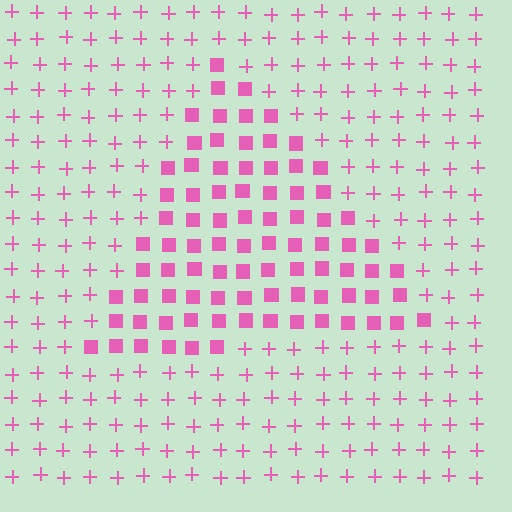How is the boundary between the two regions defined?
The boundary is defined by a change in element shape: squares inside vs. plus signs outside. All elements share the same color and spacing.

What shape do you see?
I see a triangle.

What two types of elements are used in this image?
The image uses squares inside the triangle region and plus signs outside it.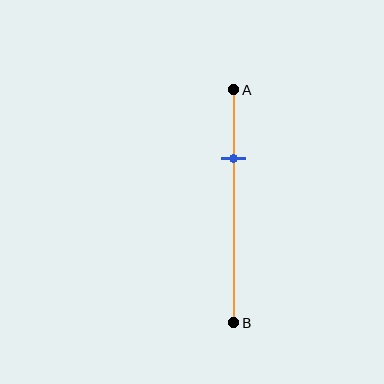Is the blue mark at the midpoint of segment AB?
No, the mark is at about 30% from A, not at the 50% midpoint.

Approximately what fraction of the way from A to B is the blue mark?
The blue mark is approximately 30% of the way from A to B.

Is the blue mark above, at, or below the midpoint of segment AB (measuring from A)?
The blue mark is above the midpoint of segment AB.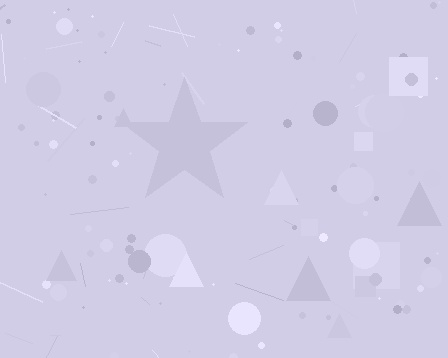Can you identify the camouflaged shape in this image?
The camouflaged shape is a star.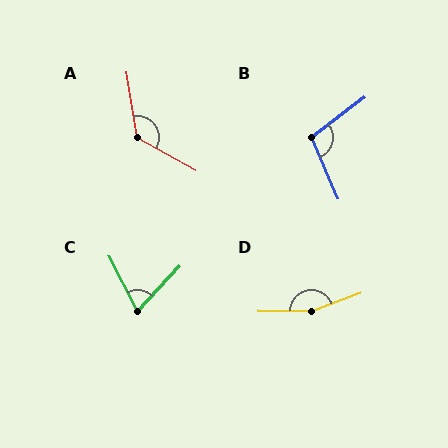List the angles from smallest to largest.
C (70°), B (104°), A (128°), D (159°).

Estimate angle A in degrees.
Approximately 128 degrees.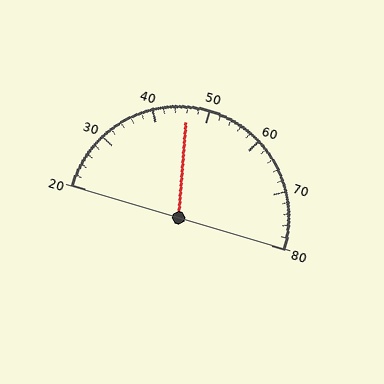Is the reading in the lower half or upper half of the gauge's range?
The reading is in the lower half of the range (20 to 80).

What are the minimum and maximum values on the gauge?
The gauge ranges from 20 to 80.